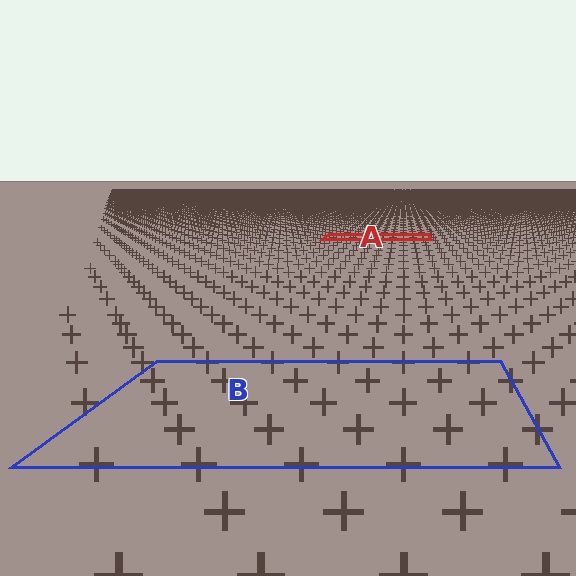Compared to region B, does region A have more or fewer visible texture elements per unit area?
Region A has more texture elements per unit area — they are packed more densely because it is farther away.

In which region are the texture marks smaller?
The texture marks are smaller in region A, because it is farther away.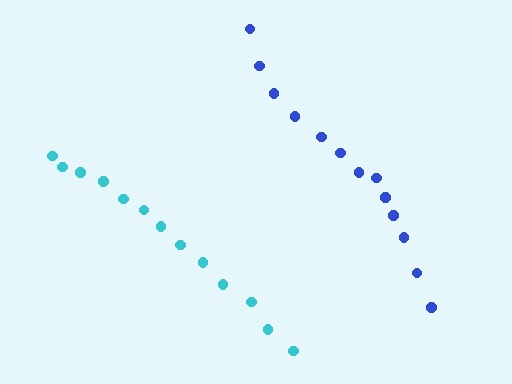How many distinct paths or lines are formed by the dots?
There are 2 distinct paths.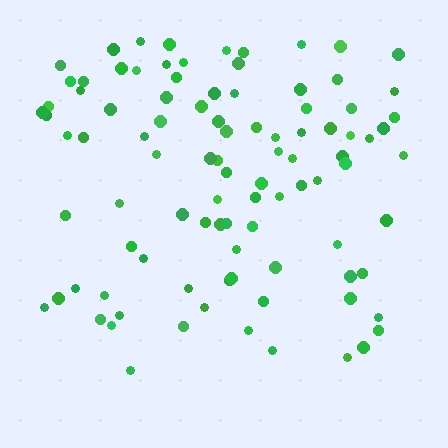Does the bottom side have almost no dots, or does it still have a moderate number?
Still a moderate number, just noticeably fewer than the top.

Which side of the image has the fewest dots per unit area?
The bottom.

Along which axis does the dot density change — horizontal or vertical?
Vertical.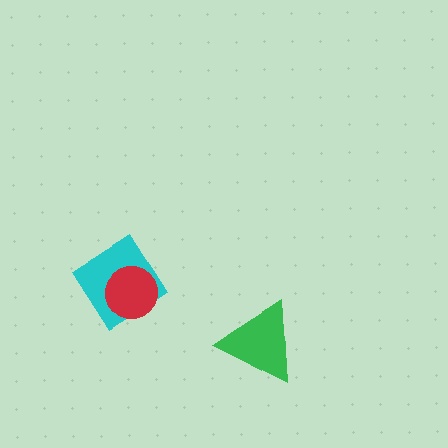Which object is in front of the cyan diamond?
The red circle is in front of the cyan diamond.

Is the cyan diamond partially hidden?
Yes, it is partially covered by another shape.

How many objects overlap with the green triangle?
0 objects overlap with the green triangle.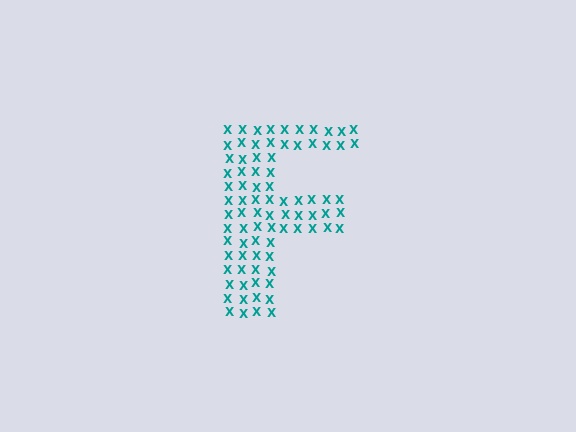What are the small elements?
The small elements are letter X's.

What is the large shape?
The large shape is the letter F.